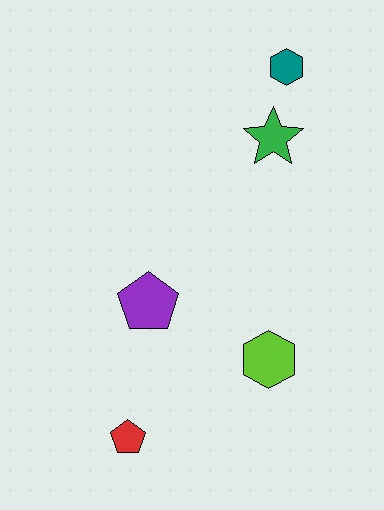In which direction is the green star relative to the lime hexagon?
The green star is above the lime hexagon.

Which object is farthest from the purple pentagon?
The teal hexagon is farthest from the purple pentagon.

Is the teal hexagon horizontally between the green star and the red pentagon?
No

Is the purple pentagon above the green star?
No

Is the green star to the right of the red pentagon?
Yes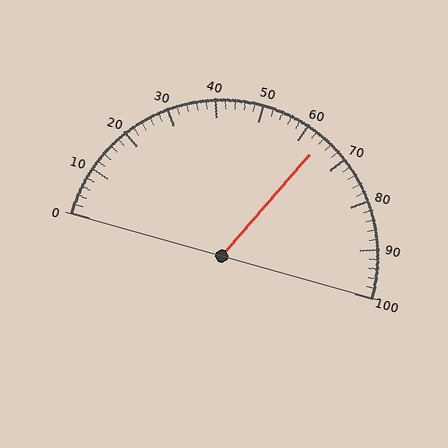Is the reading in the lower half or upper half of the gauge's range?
The reading is in the upper half of the range (0 to 100).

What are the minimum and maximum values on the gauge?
The gauge ranges from 0 to 100.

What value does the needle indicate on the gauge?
The needle indicates approximately 64.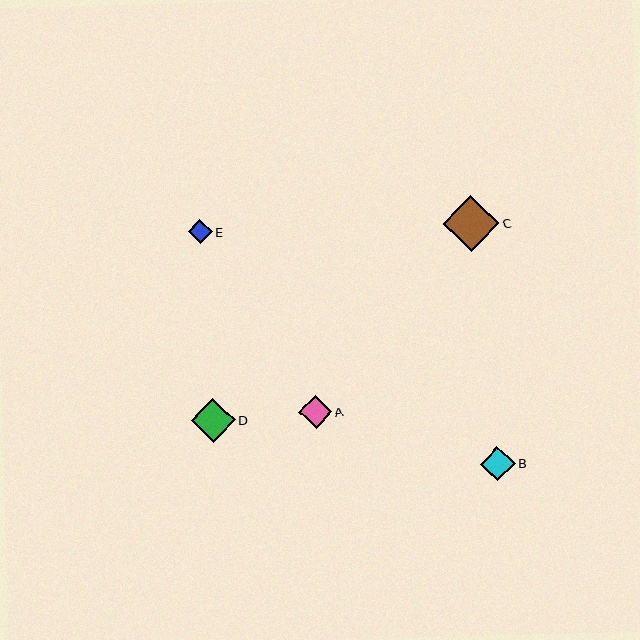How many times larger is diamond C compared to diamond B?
Diamond C is approximately 1.6 times the size of diamond B.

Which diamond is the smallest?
Diamond E is the smallest with a size of approximately 24 pixels.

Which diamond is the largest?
Diamond C is the largest with a size of approximately 56 pixels.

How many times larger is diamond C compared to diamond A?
Diamond C is approximately 1.7 times the size of diamond A.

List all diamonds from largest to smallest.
From largest to smallest: C, D, B, A, E.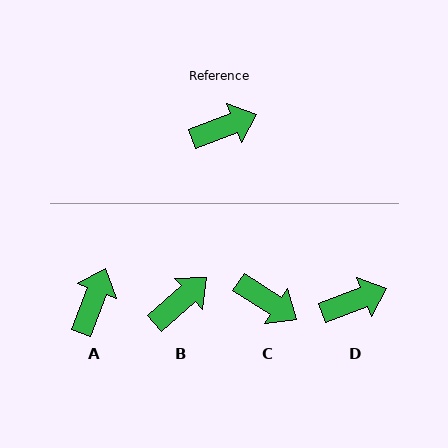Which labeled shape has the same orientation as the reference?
D.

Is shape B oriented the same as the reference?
No, it is off by about 21 degrees.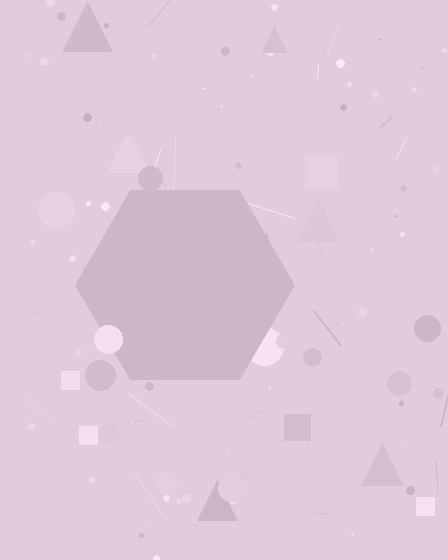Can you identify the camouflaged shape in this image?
The camouflaged shape is a hexagon.